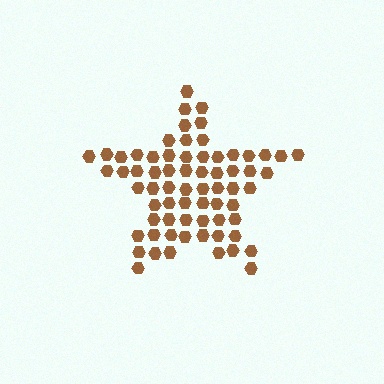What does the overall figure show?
The overall figure shows a star.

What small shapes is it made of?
It is made of small hexagons.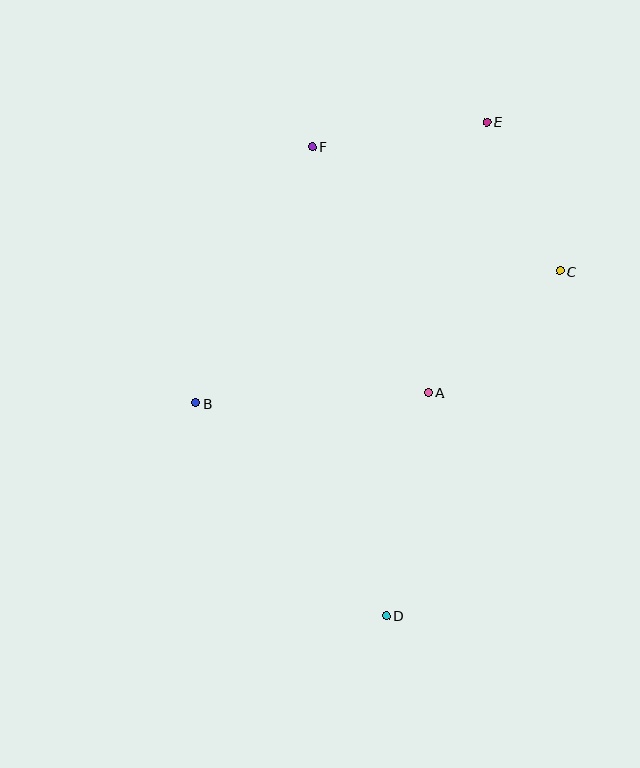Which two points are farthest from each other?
Points D and E are farthest from each other.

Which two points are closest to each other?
Points C and E are closest to each other.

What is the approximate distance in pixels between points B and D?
The distance between B and D is approximately 286 pixels.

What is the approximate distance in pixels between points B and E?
The distance between B and E is approximately 405 pixels.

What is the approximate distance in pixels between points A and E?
The distance between A and E is approximately 277 pixels.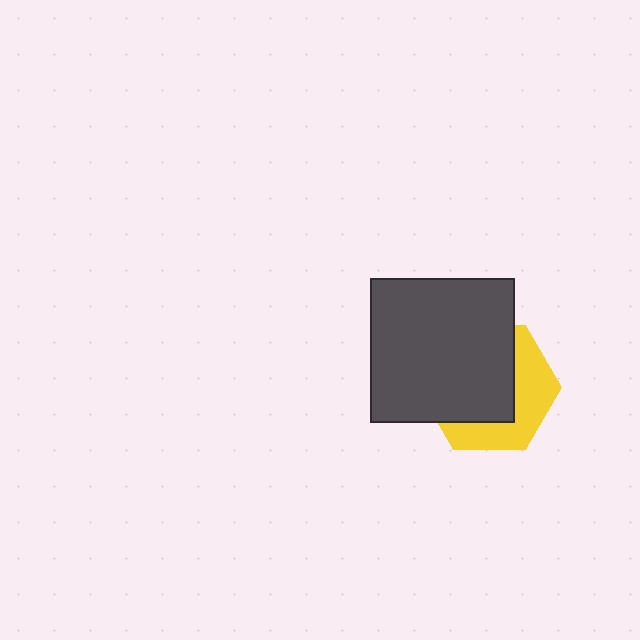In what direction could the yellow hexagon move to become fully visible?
The yellow hexagon could move toward the lower-right. That would shift it out from behind the dark gray square entirely.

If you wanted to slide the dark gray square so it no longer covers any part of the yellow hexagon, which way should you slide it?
Slide it toward the upper-left — that is the most direct way to separate the two shapes.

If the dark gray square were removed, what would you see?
You would see the complete yellow hexagon.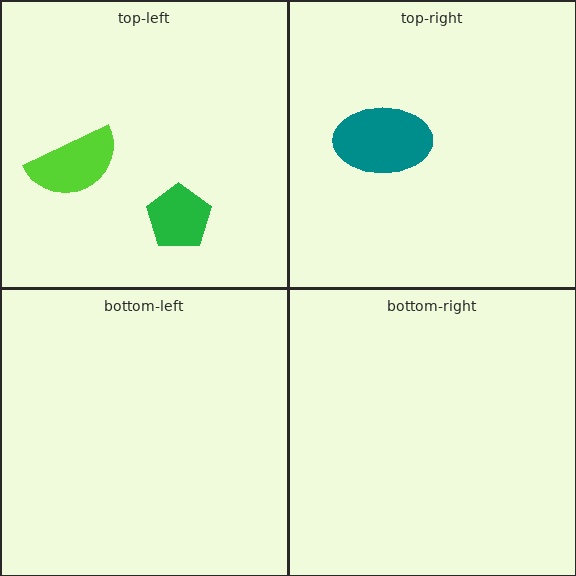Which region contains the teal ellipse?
The top-right region.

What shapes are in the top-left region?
The green pentagon, the lime semicircle.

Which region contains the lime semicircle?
The top-left region.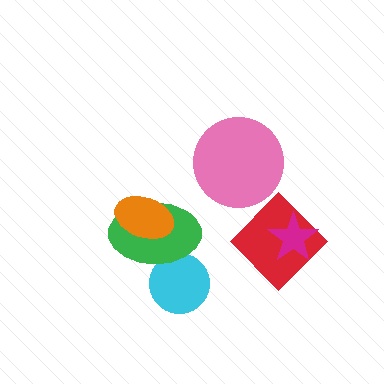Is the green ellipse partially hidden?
Yes, it is partially covered by another shape.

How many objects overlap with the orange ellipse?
1 object overlaps with the orange ellipse.